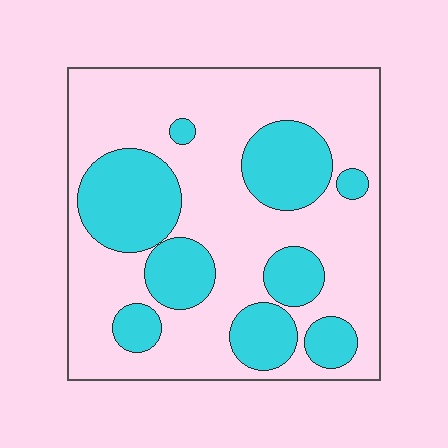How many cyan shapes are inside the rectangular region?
9.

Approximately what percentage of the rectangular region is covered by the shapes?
Approximately 30%.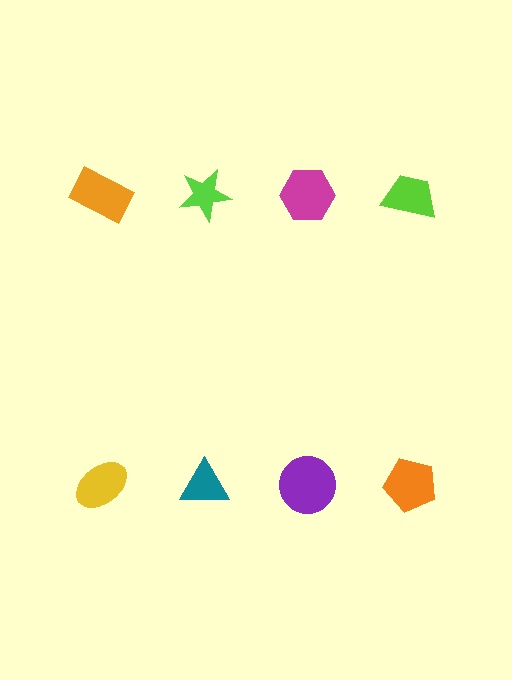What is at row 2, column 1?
A yellow ellipse.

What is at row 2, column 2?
A teal triangle.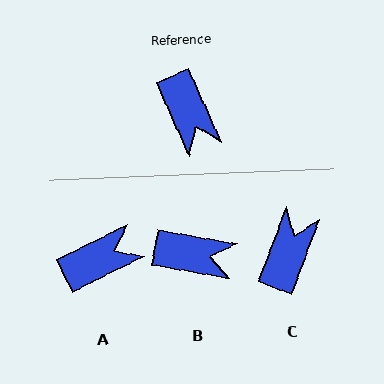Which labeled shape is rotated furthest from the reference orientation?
C, about 136 degrees away.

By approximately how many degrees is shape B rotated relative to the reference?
Approximately 56 degrees counter-clockwise.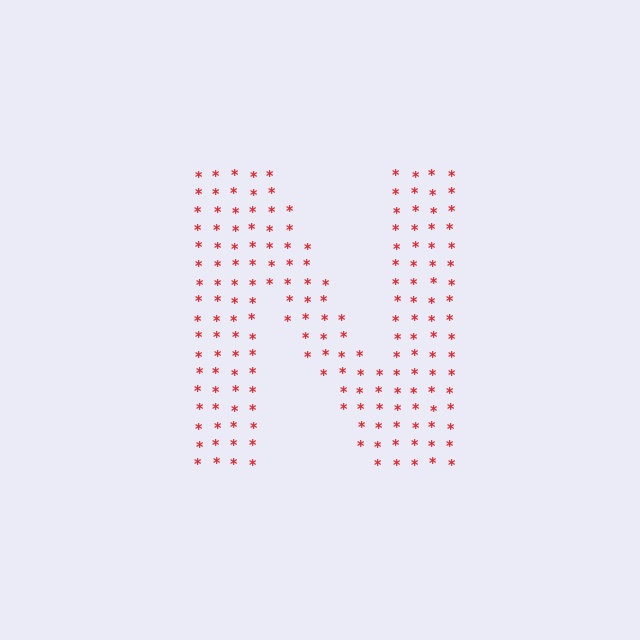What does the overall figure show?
The overall figure shows the letter N.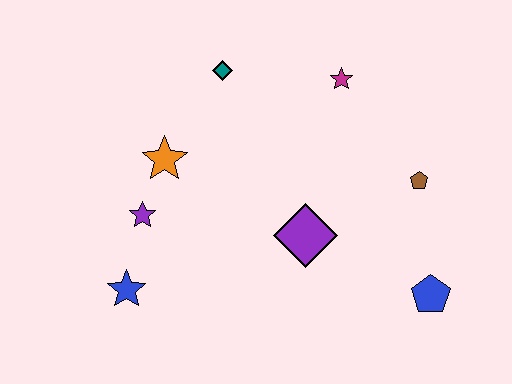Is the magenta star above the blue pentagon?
Yes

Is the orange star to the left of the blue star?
No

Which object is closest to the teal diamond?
The orange star is closest to the teal diamond.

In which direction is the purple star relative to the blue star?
The purple star is above the blue star.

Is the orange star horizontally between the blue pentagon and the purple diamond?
No